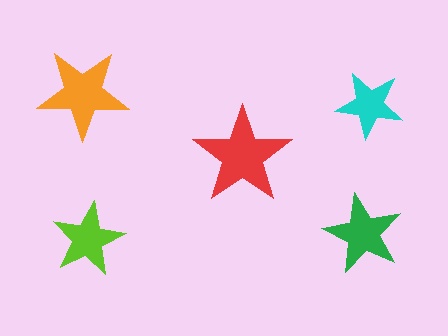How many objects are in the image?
There are 5 objects in the image.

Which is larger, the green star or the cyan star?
The green one.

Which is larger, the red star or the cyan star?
The red one.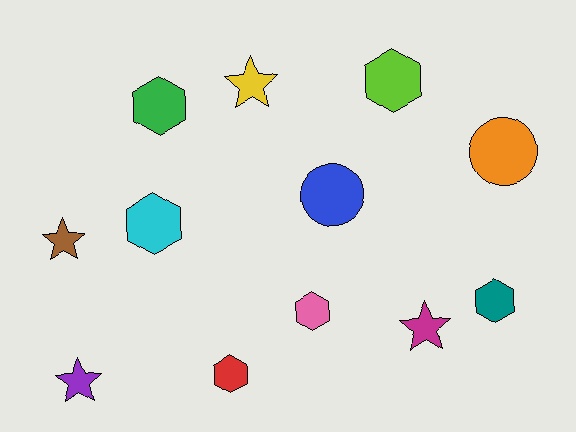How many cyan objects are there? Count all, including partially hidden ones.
There is 1 cyan object.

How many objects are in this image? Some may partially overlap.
There are 12 objects.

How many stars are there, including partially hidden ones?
There are 4 stars.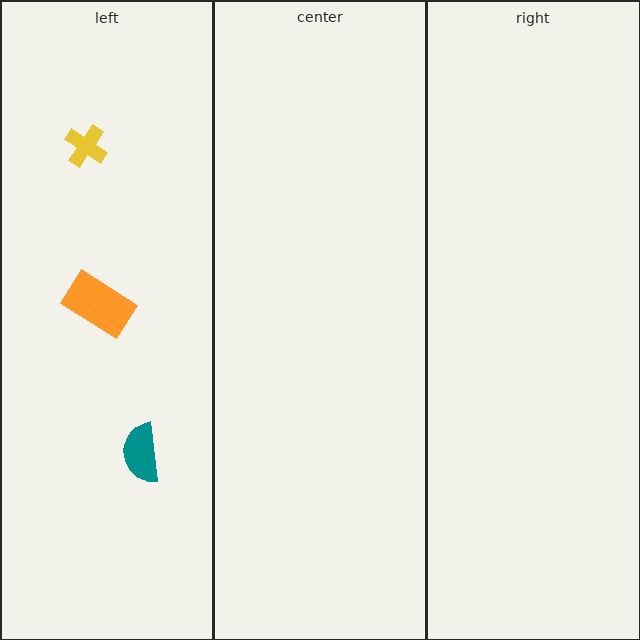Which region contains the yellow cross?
The left region.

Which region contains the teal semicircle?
The left region.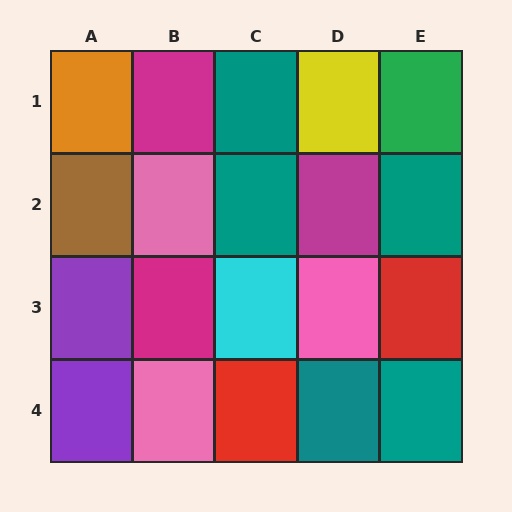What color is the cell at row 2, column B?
Pink.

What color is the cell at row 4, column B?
Pink.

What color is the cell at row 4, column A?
Purple.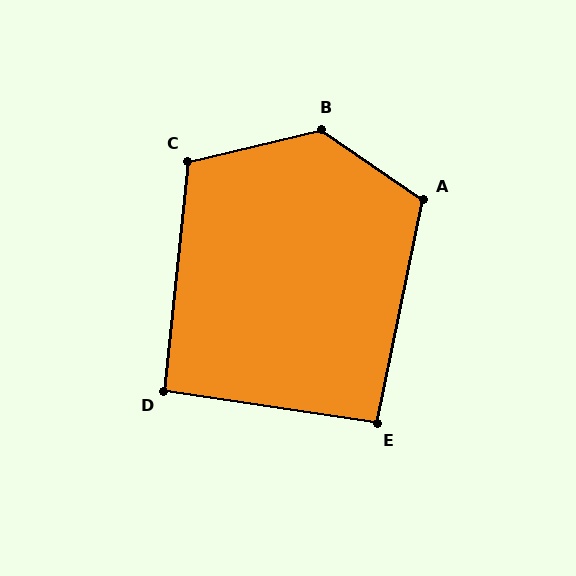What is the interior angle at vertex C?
Approximately 109 degrees (obtuse).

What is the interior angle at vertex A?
Approximately 113 degrees (obtuse).